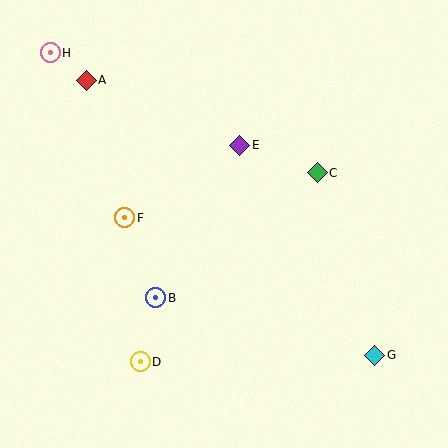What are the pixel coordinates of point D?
Point D is at (140, 362).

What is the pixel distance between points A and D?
The distance between A and D is 287 pixels.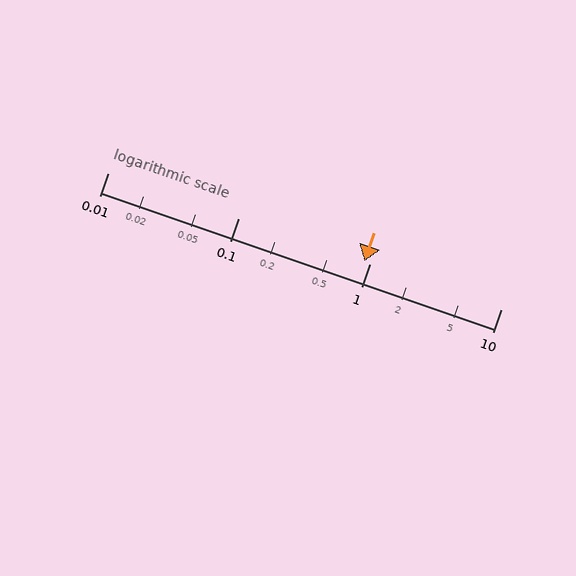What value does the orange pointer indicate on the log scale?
The pointer indicates approximately 0.91.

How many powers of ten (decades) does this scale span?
The scale spans 3 decades, from 0.01 to 10.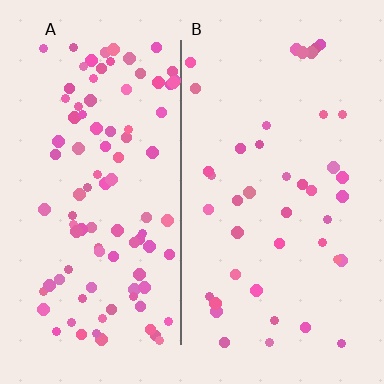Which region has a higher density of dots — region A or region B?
A (the left).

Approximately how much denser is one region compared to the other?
Approximately 2.4× — region A over region B.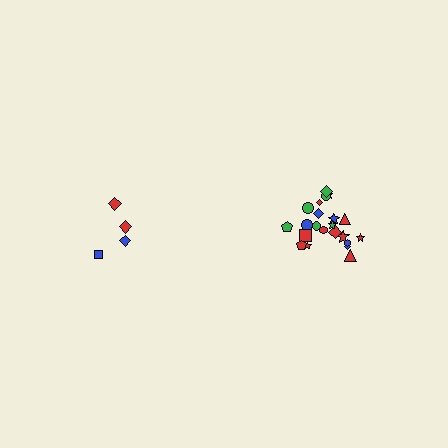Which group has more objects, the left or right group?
The right group.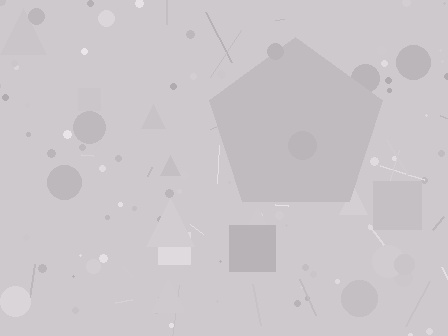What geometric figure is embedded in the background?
A pentagon is embedded in the background.